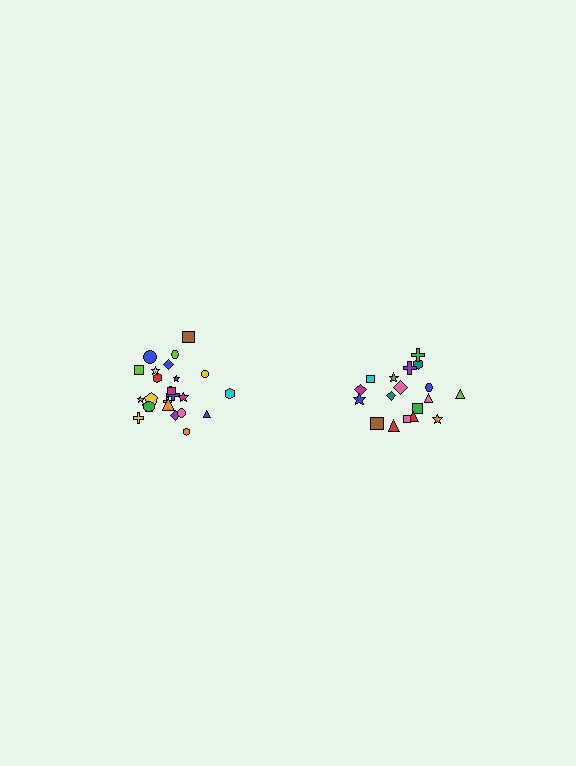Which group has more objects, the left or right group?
The left group.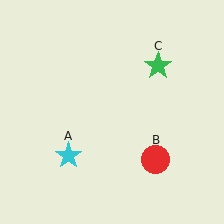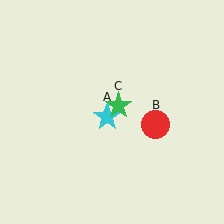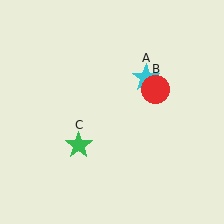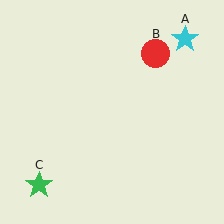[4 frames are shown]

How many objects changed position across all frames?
3 objects changed position: cyan star (object A), red circle (object B), green star (object C).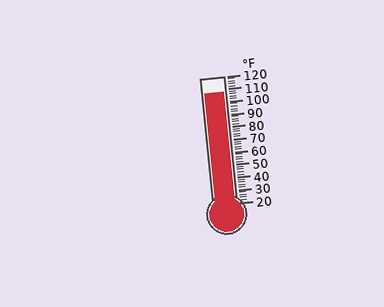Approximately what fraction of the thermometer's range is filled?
The thermometer is filled to approximately 90% of its range.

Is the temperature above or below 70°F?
The temperature is above 70°F.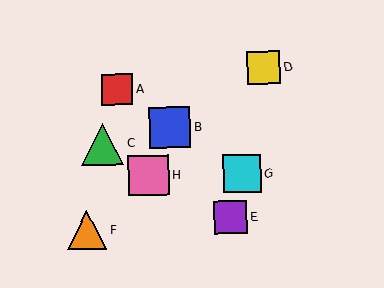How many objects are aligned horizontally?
2 objects (G, H) are aligned horizontally.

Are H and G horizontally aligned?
Yes, both are at y≈176.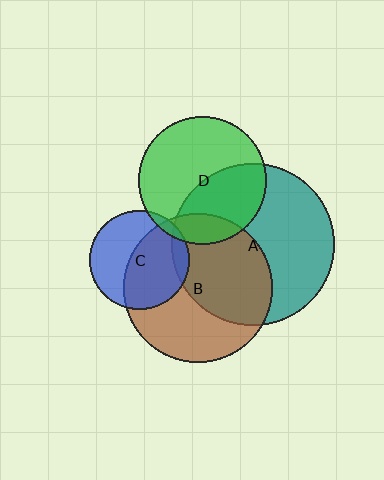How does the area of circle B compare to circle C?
Approximately 2.2 times.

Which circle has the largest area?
Circle A (teal).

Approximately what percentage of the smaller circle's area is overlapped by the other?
Approximately 15%.